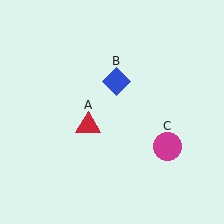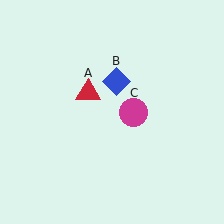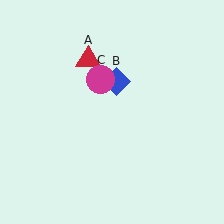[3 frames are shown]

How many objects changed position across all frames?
2 objects changed position: red triangle (object A), magenta circle (object C).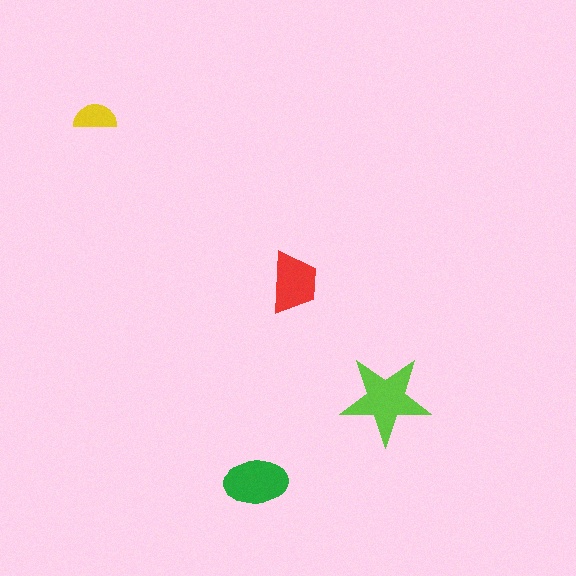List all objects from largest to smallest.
The lime star, the green ellipse, the red trapezoid, the yellow semicircle.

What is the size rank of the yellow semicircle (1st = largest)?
4th.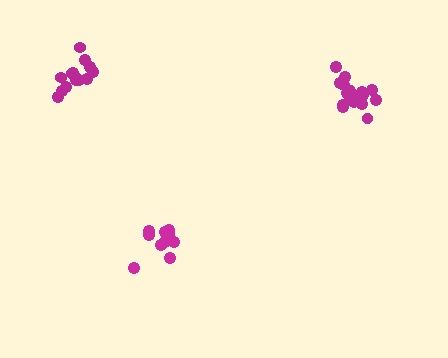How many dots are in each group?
Group 1: 12 dots, Group 2: 17 dots, Group 3: 14 dots (43 total).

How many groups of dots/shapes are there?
There are 3 groups.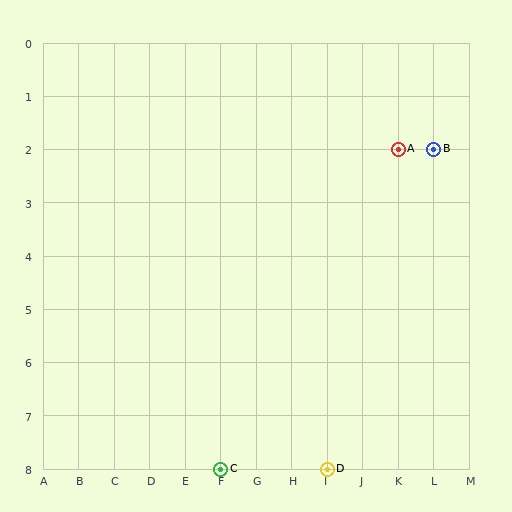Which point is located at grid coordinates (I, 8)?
Point D is at (I, 8).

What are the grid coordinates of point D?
Point D is at grid coordinates (I, 8).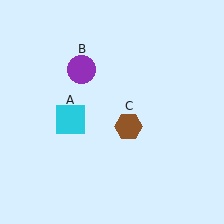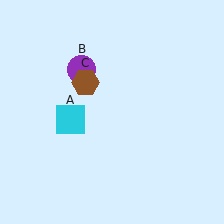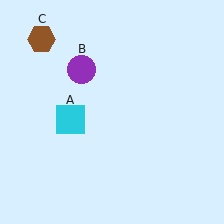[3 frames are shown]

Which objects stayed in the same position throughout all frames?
Cyan square (object A) and purple circle (object B) remained stationary.